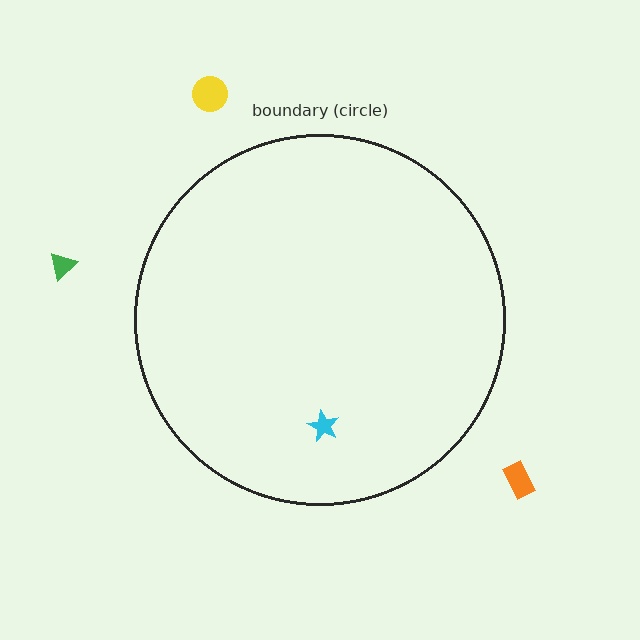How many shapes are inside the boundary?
1 inside, 3 outside.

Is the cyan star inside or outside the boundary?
Inside.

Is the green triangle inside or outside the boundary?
Outside.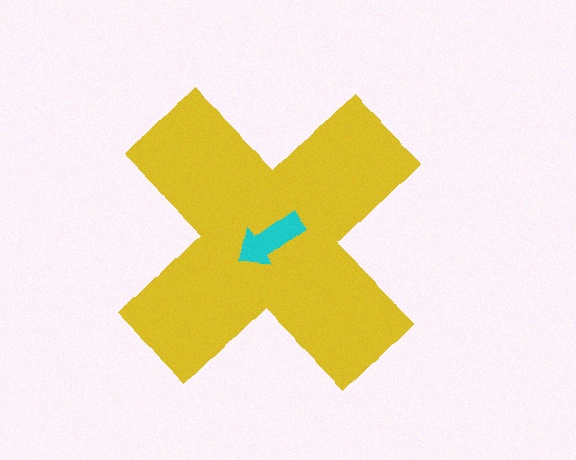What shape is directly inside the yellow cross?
The cyan arrow.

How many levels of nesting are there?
2.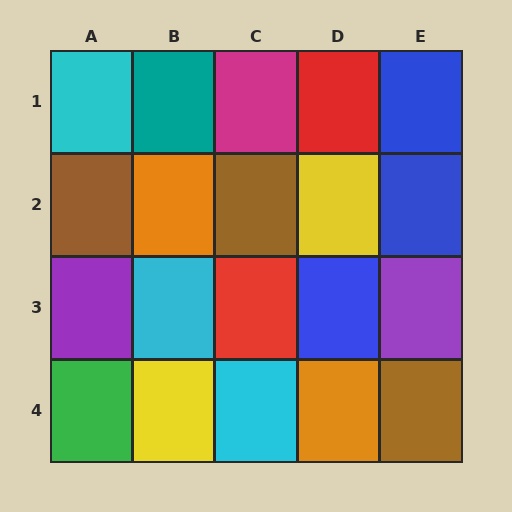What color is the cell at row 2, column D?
Yellow.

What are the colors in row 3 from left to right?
Purple, cyan, red, blue, purple.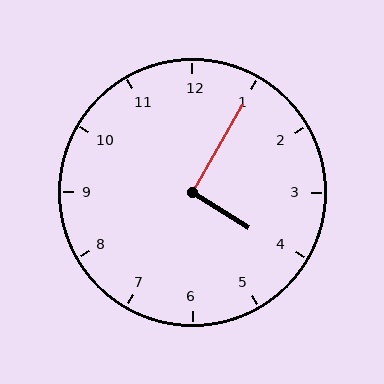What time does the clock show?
4:05.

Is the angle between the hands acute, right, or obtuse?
It is right.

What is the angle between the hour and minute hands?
Approximately 92 degrees.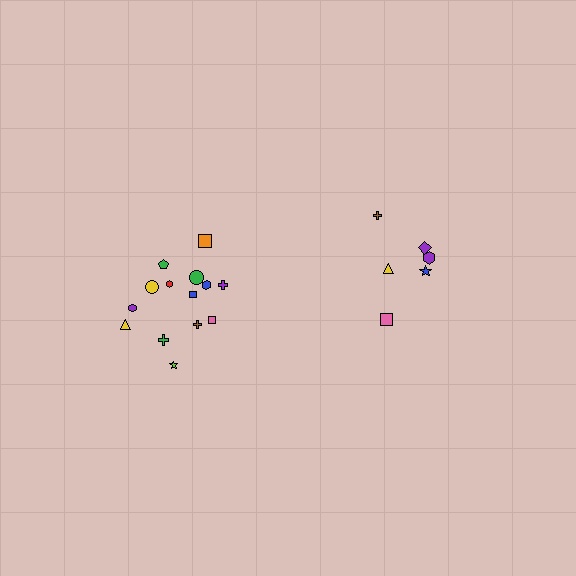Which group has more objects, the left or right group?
The left group.